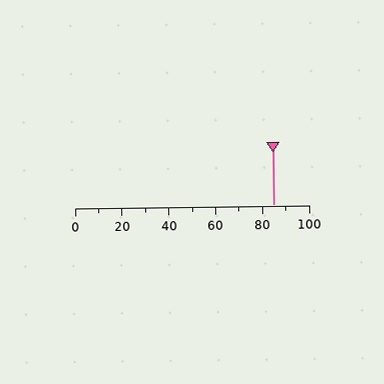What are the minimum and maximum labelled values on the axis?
The axis runs from 0 to 100.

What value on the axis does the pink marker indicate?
The marker indicates approximately 85.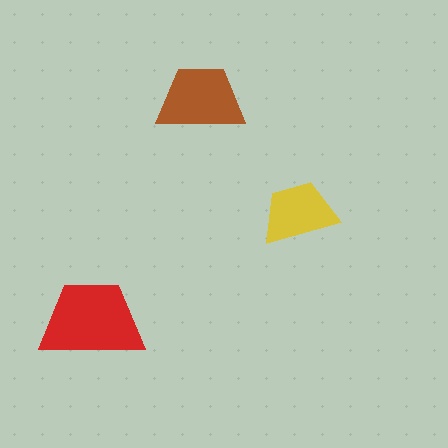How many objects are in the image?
There are 3 objects in the image.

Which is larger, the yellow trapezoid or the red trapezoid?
The red one.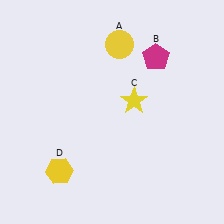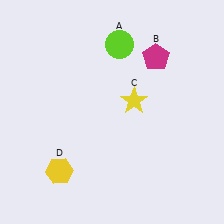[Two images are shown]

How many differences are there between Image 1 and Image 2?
There is 1 difference between the two images.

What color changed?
The circle (A) changed from yellow in Image 1 to lime in Image 2.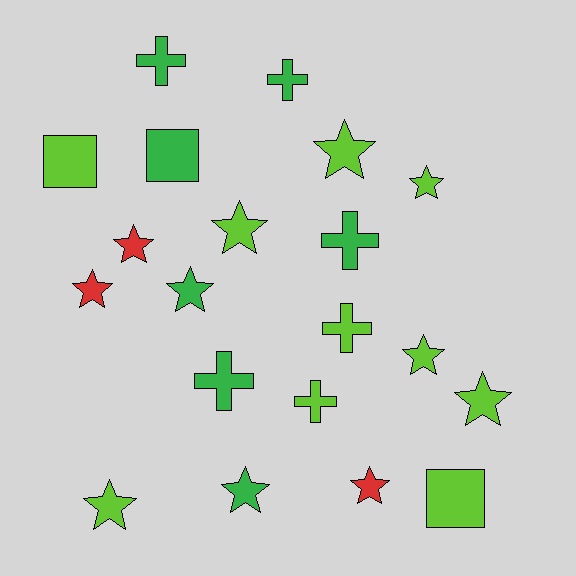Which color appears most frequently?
Lime, with 10 objects.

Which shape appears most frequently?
Star, with 11 objects.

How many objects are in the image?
There are 20 objects.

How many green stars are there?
There are 2 green stars.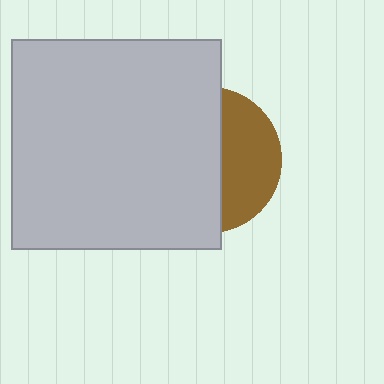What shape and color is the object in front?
The object in front is a light gray square.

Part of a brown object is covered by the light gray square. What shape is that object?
It is a circle.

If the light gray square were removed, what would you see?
You would see the complete brown circle.